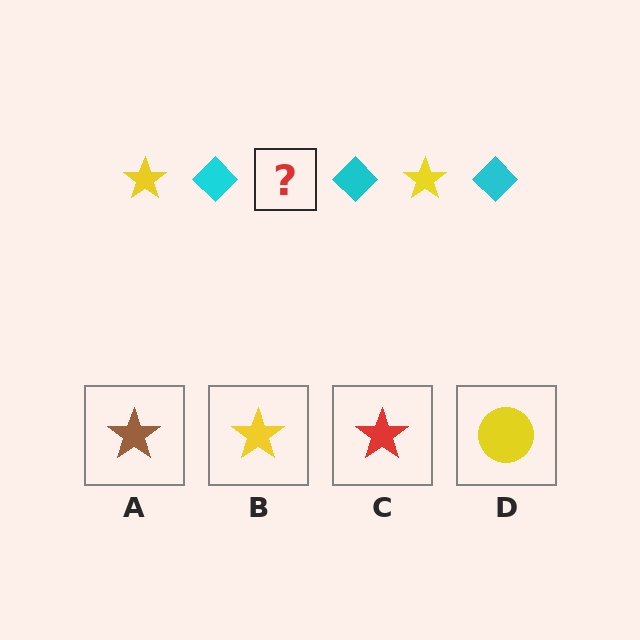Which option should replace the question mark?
Option B.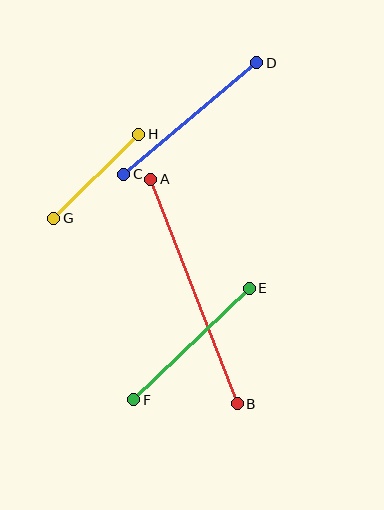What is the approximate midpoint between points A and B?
The midpoint is at approximately (194, 292) pixels.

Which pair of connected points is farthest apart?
Points A and B are farthest apart.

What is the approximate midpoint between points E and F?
The midpoint is at approximately (191, 344) pixels.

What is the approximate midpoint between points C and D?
The midpoint is at approximately (190, 118) pixels.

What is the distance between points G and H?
The distance is approximately 119 pixels.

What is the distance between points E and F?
The distance is approximately 161 pixels.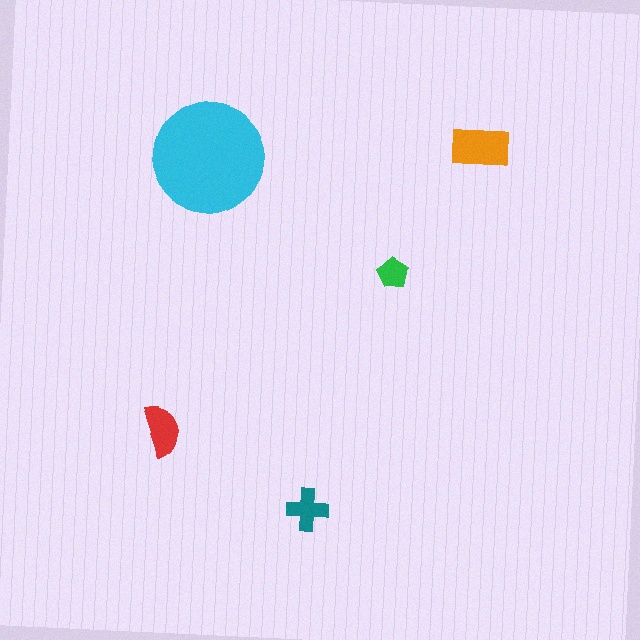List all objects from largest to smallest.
The cyan circle, the orange rectangle, the red semicircle, the teal cross, the green pentagon.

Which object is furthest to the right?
The orange rectangle is rightmost.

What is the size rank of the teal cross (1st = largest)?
4th.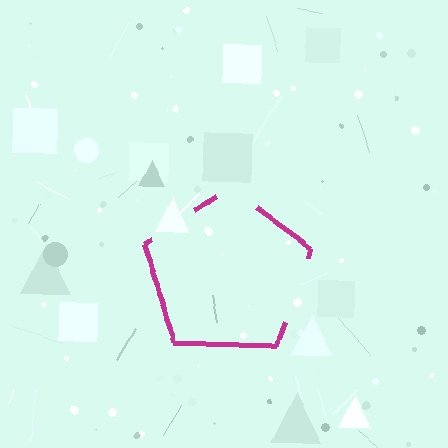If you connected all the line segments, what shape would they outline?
They would outline a pentagon.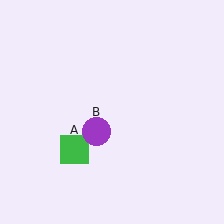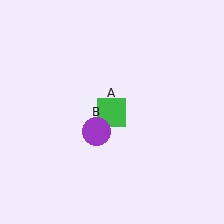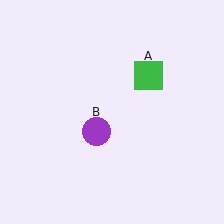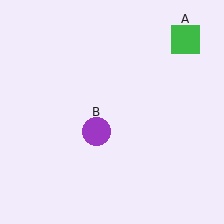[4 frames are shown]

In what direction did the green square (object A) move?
The green square (object A) moved up and to the right.